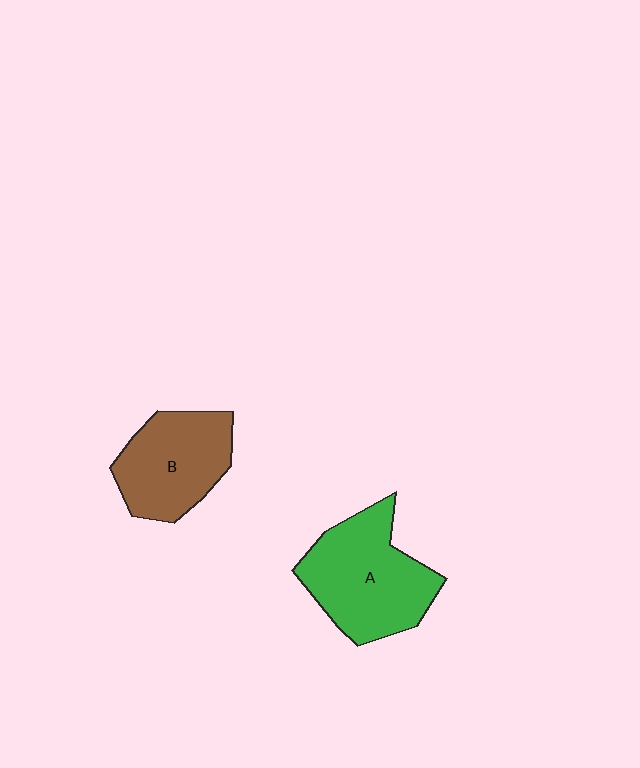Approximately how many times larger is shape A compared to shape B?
Approximately 1.2 times.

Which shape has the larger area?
Shape A (green).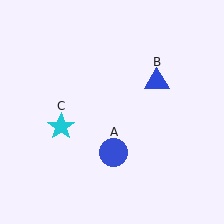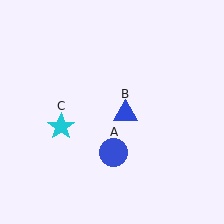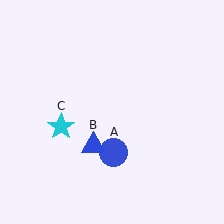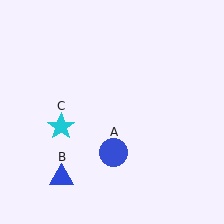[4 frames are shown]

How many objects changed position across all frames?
1 object changed position: blue triangle (object B).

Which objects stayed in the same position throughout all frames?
Blue circle (object A) and cyan star (object C) remained stationary.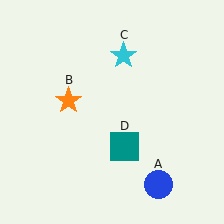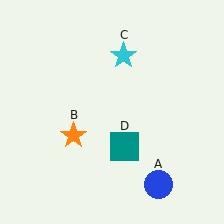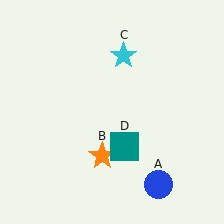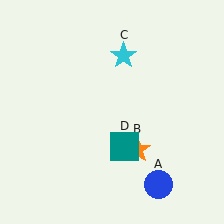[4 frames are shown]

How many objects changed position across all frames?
1 object changed position: orange star (object B).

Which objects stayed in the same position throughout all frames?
Blue circle (object A) and cyan star (object C) and teal square (object D) remained stationary.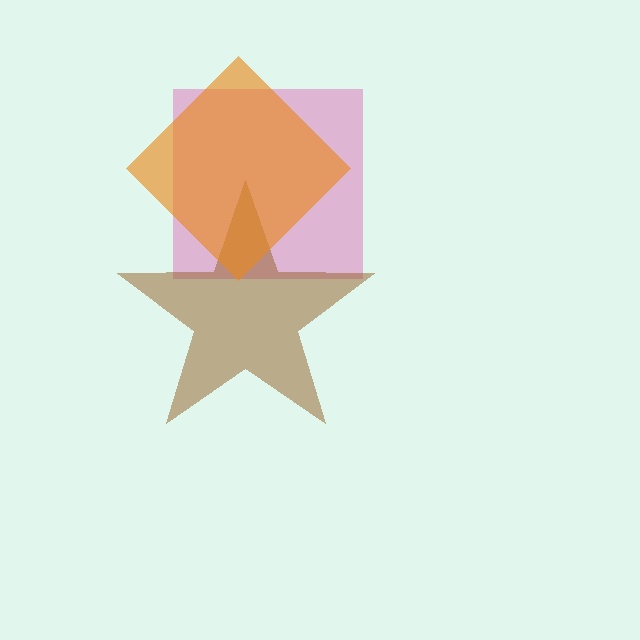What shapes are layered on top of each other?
The layered shapes are: a pink square, a brown star, an orange diamond.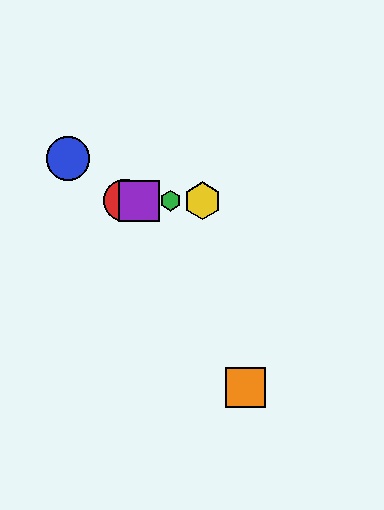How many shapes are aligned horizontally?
4 shapes (the red circle, the green hexagon, the yellow hexagon, the purple square) are aligned horizontally.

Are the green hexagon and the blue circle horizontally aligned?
No, the green hexagon is at y≈201 and the blue circle is at y≈158.